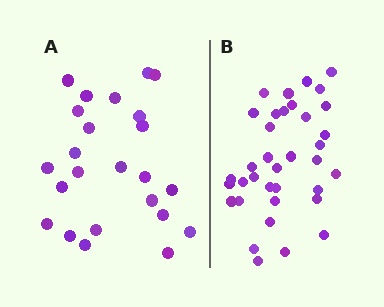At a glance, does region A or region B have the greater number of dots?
Region B (the right region) has more dots.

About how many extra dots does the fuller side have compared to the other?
Region B has roughly 12 or so more dots than region A.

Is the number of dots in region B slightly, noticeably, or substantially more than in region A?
Region B has substantially more. The ratio is roughly 1.5 to 1.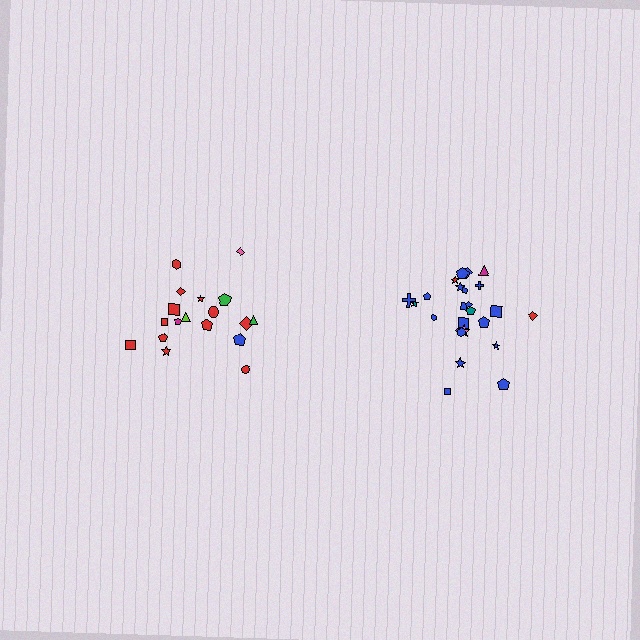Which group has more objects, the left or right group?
The right group.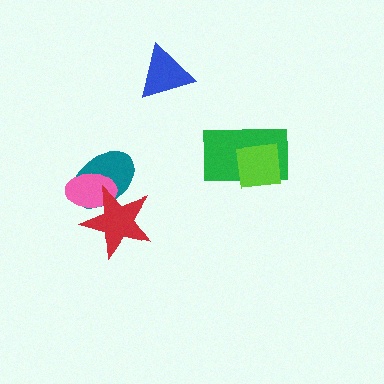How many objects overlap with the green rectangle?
1 object overlaps with the green rectangle.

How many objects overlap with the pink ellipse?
2 objects overlap with the pink ellipse.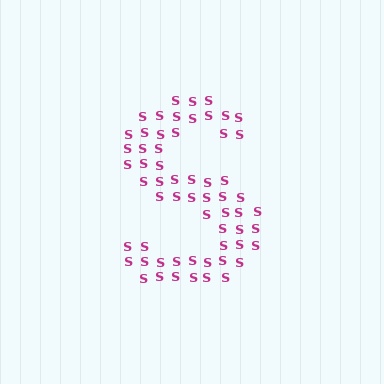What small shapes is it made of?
It is made of small letter S's.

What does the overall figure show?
The overall figure shows the letter S.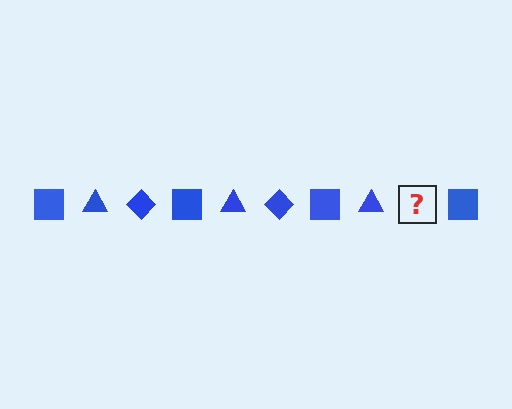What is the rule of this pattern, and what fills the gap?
The rule is that the pattern cycles through square, triangle, diamond shapes in blue. The gap should be filled with a blue diamond.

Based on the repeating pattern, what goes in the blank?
The blank should be a blue diamond.